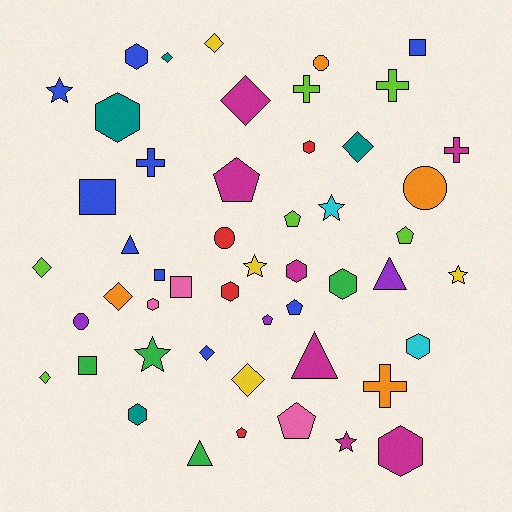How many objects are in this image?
There are 50 objects.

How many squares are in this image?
There are 5 squares.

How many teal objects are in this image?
There are 4 teal objects.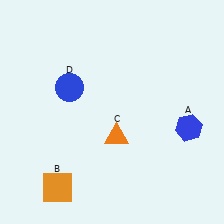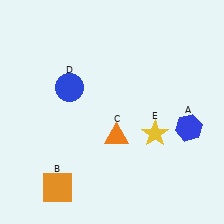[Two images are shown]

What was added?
A yellow star (E) was added in Image 2.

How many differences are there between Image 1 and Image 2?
There is 1 difference between the two images.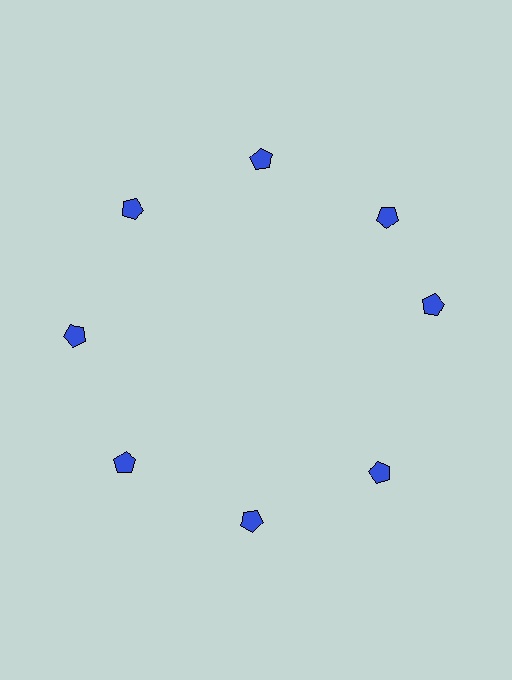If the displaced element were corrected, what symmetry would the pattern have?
It would have 8-fold rotational symmetry — the pattern would map onto itself every 45 degrees.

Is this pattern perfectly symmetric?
No. The 8 blue pentagons are arranged in a ring, but one element near the 3 o'clock position is rotated out of alignment along the ring, breaking the 8-fold rotational symmetry.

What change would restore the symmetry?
The symmetry would be restored by rotating it back into even spacing with its neighbors so that all 8 pentagons sit at equal angles and equal distance from the center.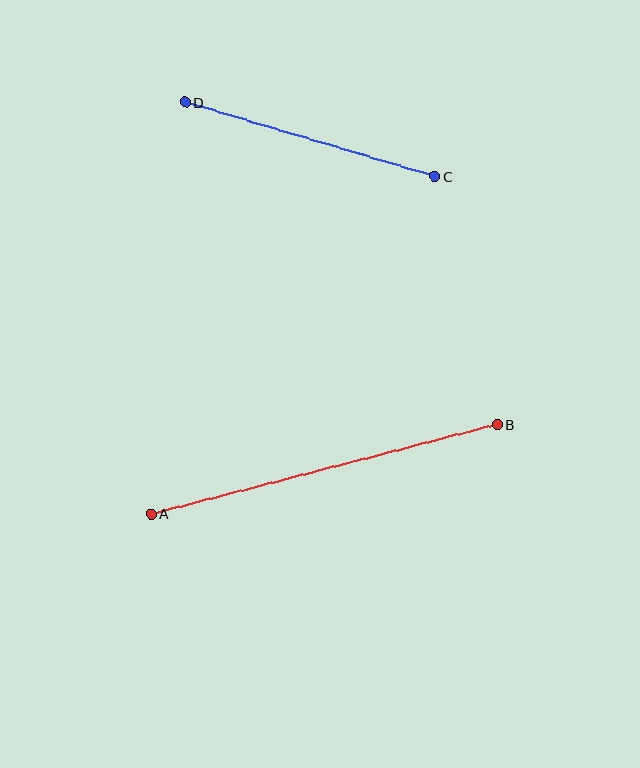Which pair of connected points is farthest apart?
Points A and B are farthest apart.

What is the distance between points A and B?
The distance is approximately 357 pixels.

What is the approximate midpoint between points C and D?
The midpoint is at approximately (310, 139) pixels.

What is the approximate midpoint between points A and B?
The midpoint is at approximately (324, 469) pixels.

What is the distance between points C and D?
The distance is approximately 260 pixels.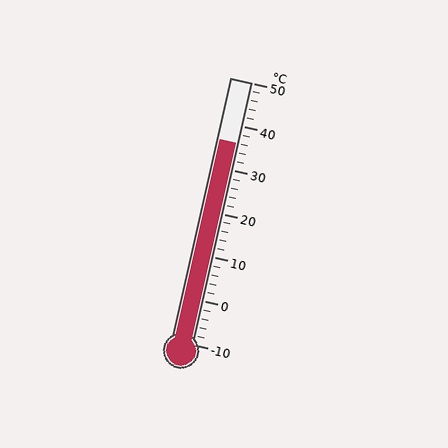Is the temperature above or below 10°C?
The temperature is above 10°C.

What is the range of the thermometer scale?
The thermometer scale ranges from -10°C to 50°C.